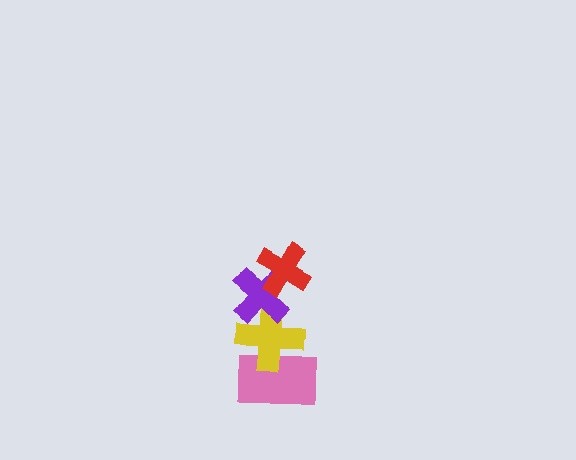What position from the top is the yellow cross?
The yellow cross is 3rd from the top.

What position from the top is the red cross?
The red cross is 1st from the top.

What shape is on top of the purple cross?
The red cross is on top of the purple cross.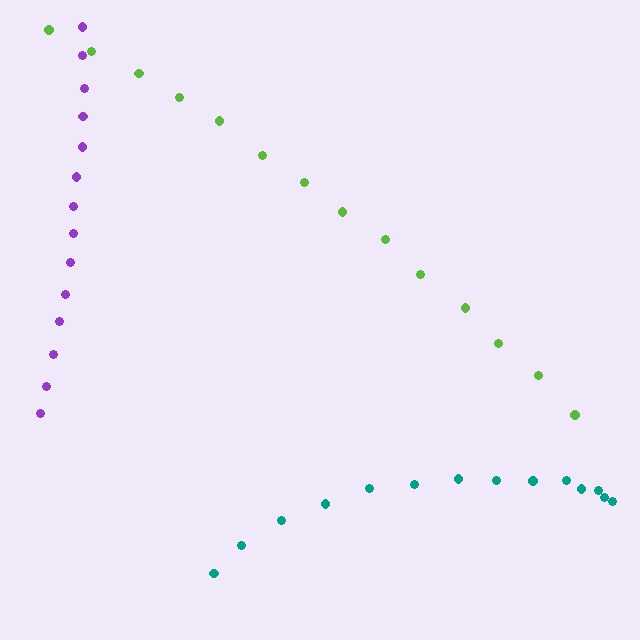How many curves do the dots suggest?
There are 3 distinct paths.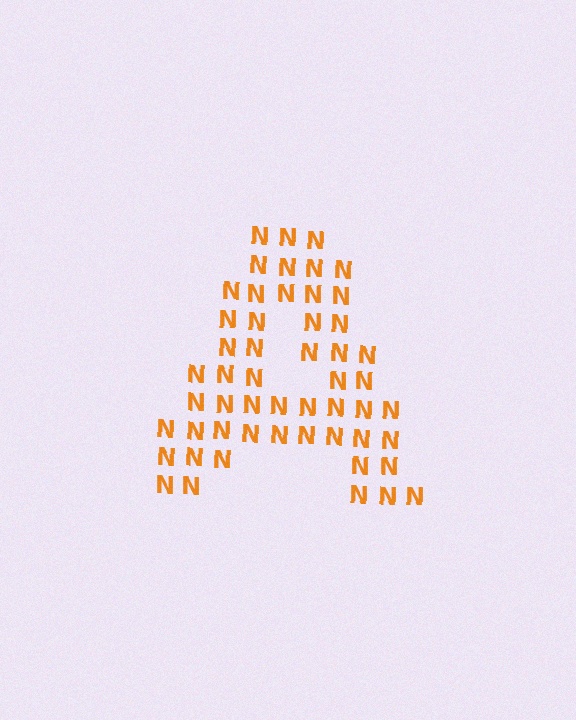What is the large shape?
The large shape is the letter A.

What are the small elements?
The small elements are letter N's.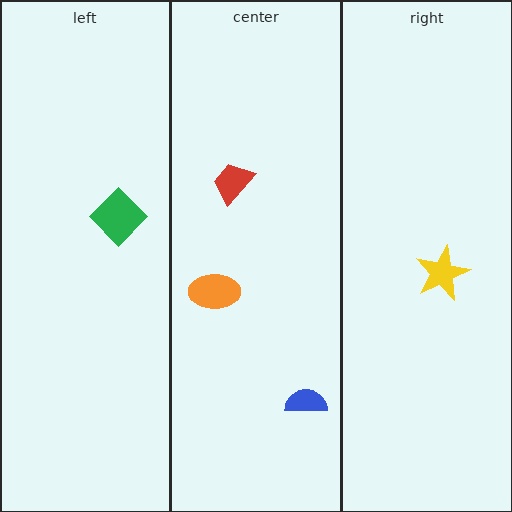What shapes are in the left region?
The green diamond.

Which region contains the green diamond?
The left region.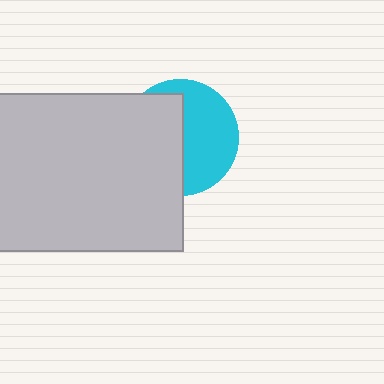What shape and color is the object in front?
The object in front is a light gray rectangle.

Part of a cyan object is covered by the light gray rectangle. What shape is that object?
It is a circle.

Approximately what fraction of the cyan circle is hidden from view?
Roughly 49% of the cyan circle is hidden behind the light gray rectangle.